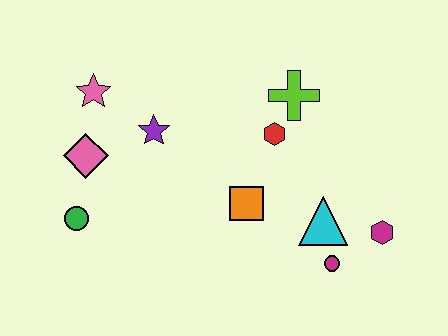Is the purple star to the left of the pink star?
No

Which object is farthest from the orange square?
The pink star is farthest from the orange square.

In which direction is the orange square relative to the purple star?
The orange square is to the right of the purple star.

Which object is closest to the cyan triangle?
The magenta circle is closest to the cyan triangle.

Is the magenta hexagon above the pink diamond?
No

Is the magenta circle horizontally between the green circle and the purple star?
No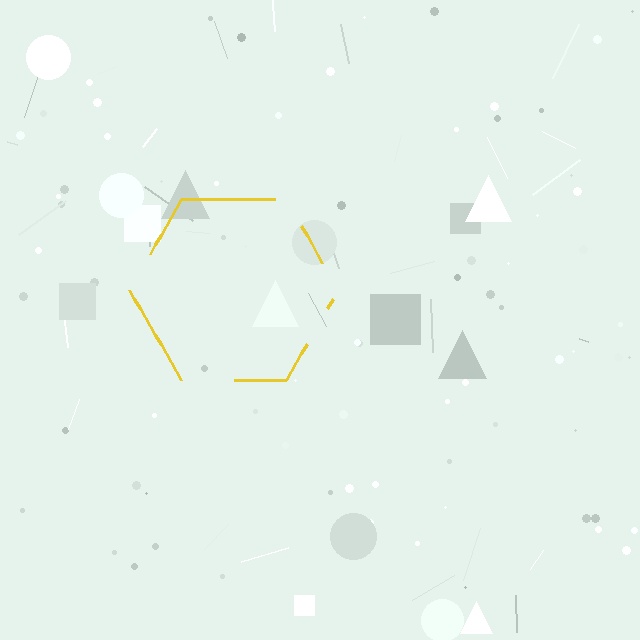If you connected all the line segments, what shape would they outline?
They would outline a hexagon.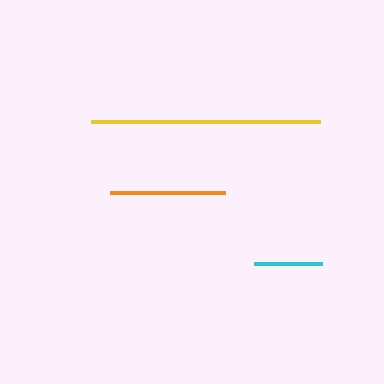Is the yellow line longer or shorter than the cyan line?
The yellow line is longer than the cyan line.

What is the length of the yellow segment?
The yellow segment is approximately 228 pixels long.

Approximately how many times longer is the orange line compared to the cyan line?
The orange line is approximately 1.7 times the length of the cyan line.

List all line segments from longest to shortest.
From longest to shortest: yellow, orange, cyan.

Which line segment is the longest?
The yellow line is the longest at approximately 228 pixels.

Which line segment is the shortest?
The cyan line is the shortest at approximately 68 pixels.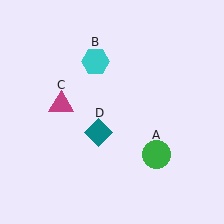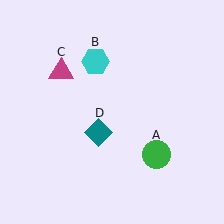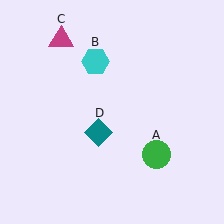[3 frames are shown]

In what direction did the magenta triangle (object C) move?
The magenta triangle (object C) moved up.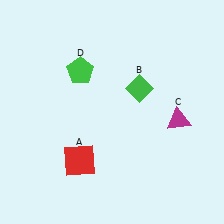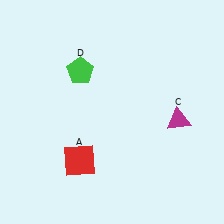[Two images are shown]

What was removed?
The green diamond (B) was removed in Image 2.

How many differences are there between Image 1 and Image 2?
There is 1 difference between the two images.